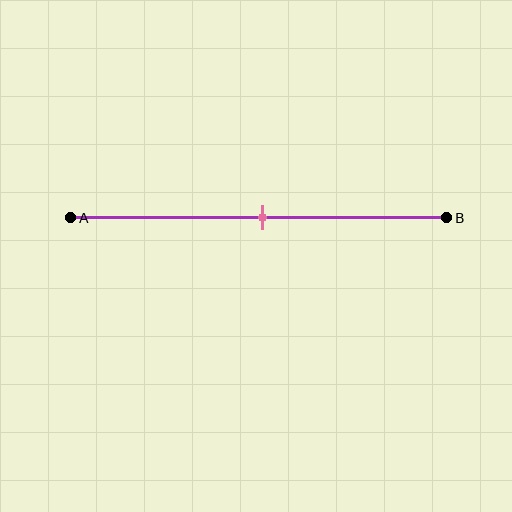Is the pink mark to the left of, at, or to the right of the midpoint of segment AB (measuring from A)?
The pink mark is approximately at the midpoint of segment AB.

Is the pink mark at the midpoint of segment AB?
Yes, the mark is approximately at the midpoint.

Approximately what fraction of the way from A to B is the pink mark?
The pink mark is approximately 50% of the way from A to B.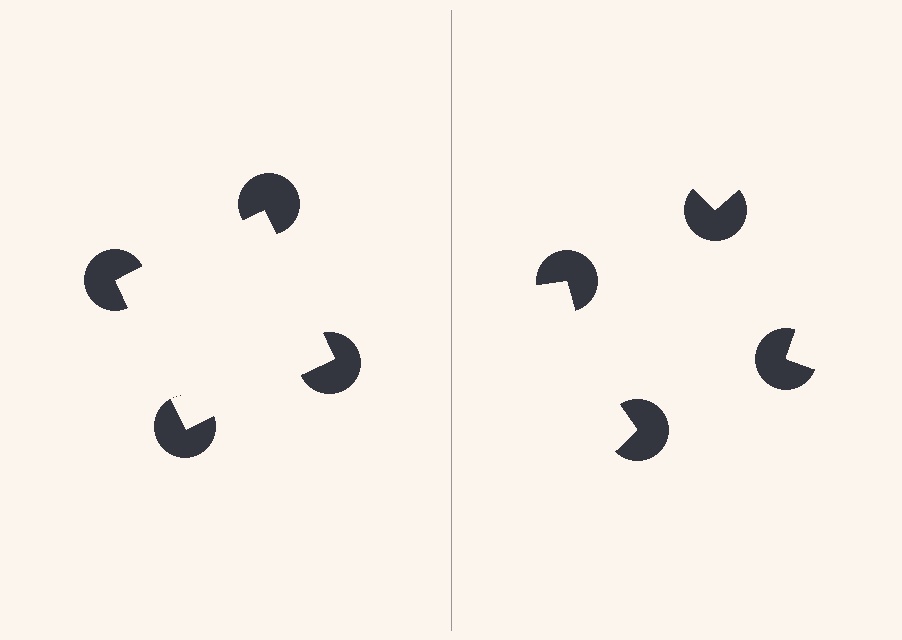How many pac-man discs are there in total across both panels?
8 — 4 on each side.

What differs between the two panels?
The pac-man discs are positioned identically on both sides; only the wedge orientations differ. On the left they align to a square; on the right they are misaligned.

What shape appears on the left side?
An illusory square.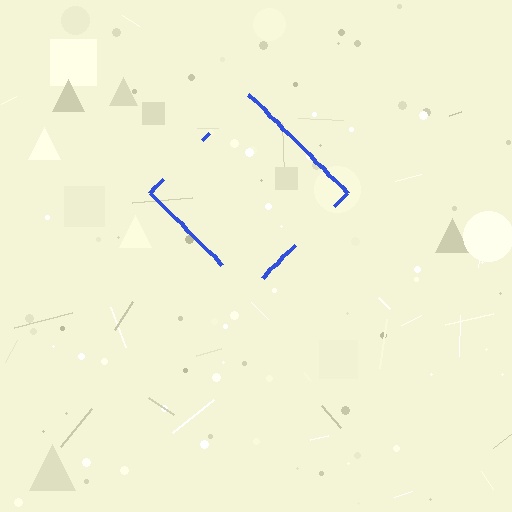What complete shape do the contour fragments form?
The contour fragments form a diamond.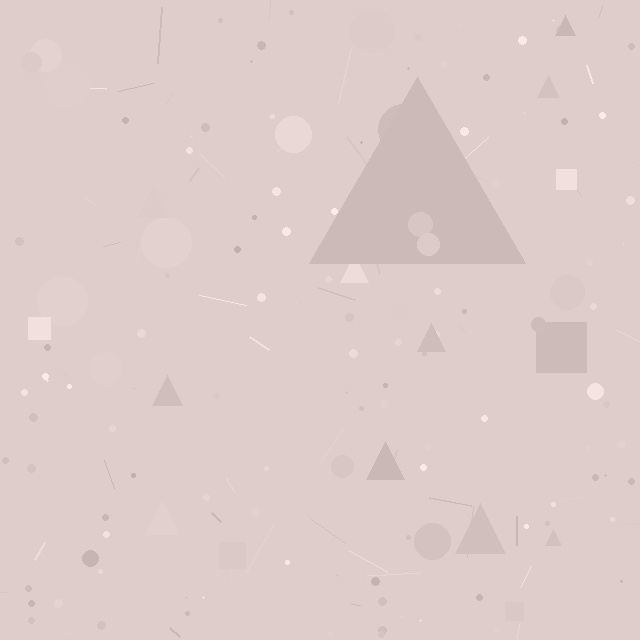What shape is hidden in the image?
A triangle is hidden in the image.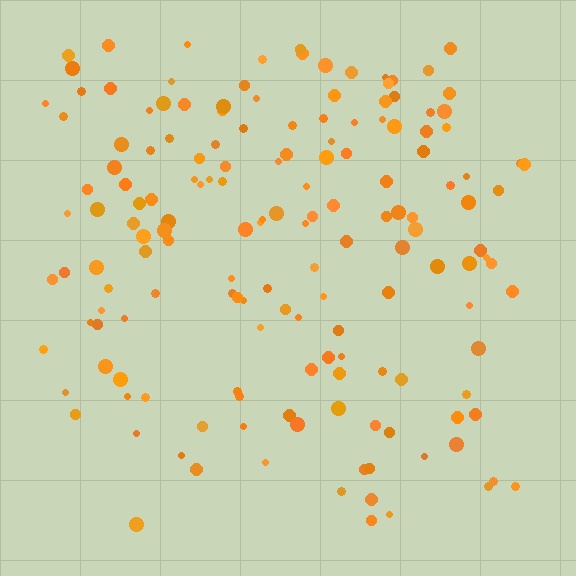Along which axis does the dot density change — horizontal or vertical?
Vertical.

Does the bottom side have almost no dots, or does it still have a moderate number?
Still a moderate number, just noticeably fewer than the top.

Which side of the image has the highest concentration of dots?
The top.